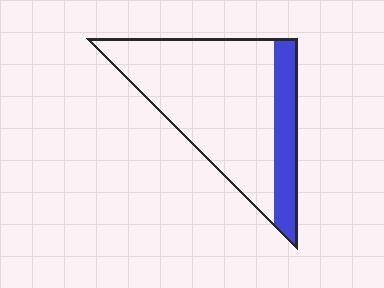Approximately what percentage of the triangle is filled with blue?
Approximately 20%.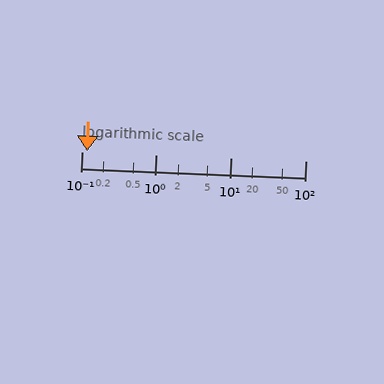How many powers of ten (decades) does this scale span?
The scale spans 3 decades, from 0.1 to 100.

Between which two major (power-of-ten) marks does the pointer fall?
The pointer is between 0.1 and 1.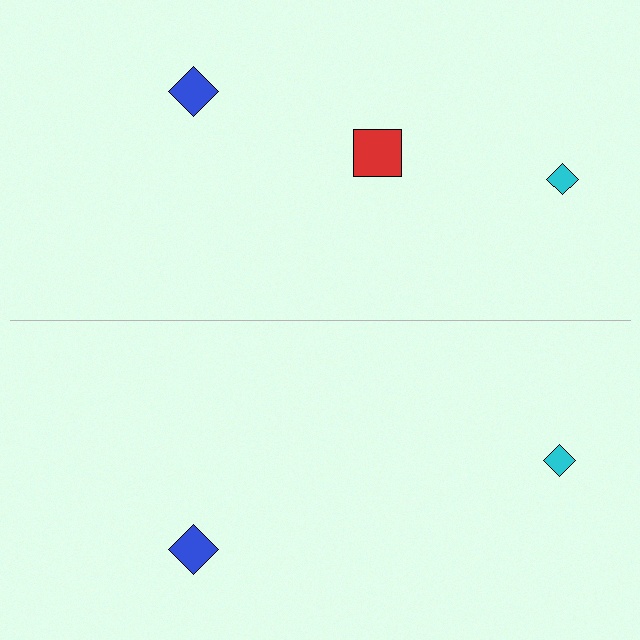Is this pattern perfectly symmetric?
No, the pattern is not perfectly symmetric. A red square is missing from the bottom side.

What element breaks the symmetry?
A red square is missing from the bottom side.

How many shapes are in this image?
There are 5 shapes in this image.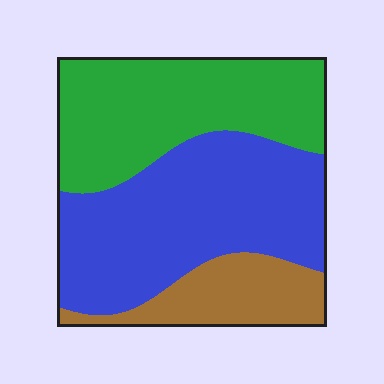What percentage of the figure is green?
Green takes up about three eighths (3/8) of the figure.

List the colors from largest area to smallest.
From largest to smallest: blue, green, brown.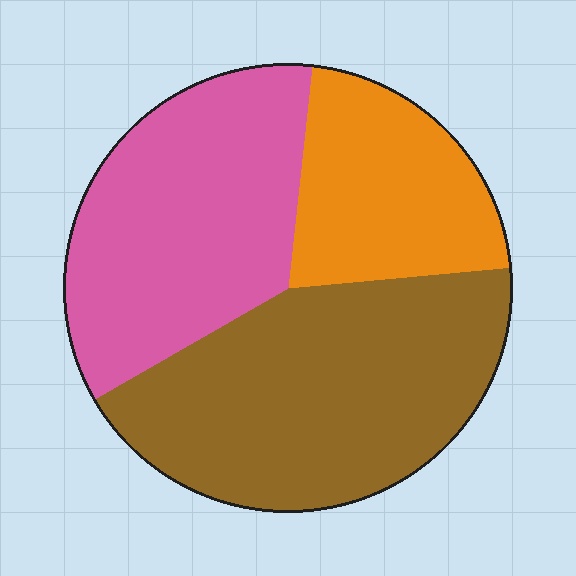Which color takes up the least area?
Orange, at roughly 20%.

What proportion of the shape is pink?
Pink takes up about one third (1/3) of the shape.